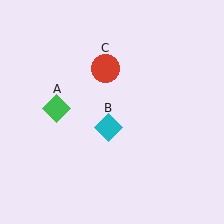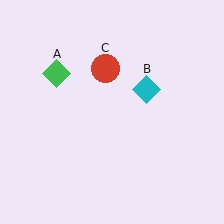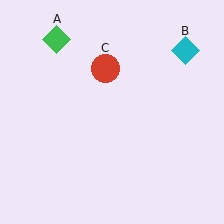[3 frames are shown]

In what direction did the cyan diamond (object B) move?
The cyan diamond (object B) moved up and to the right.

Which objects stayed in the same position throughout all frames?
Red circle (object C) remained stationary.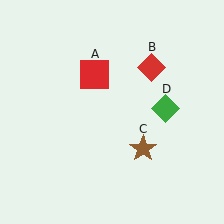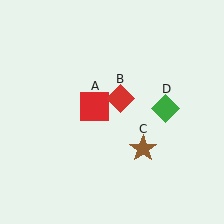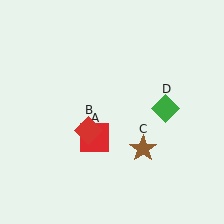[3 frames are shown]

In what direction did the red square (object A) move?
The red square (object A) moved down.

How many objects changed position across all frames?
2 objects changed position: red square (object A), red diamond (object B).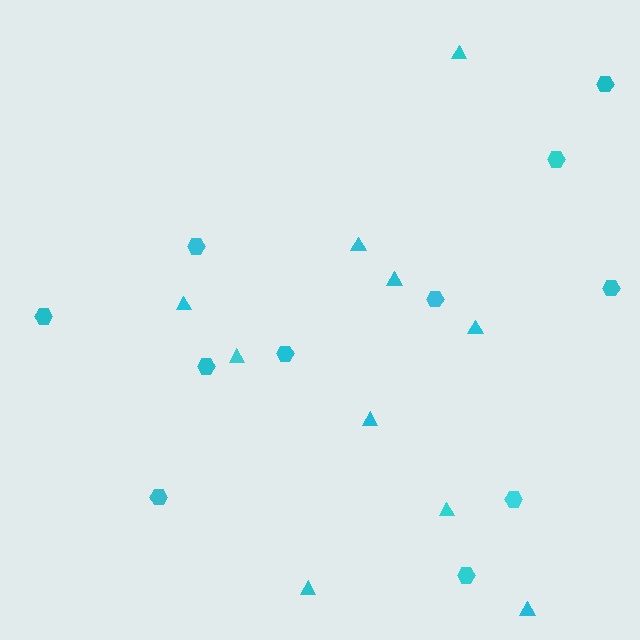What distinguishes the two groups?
There are 2 groups: one group of triangles (10) and one group of hexagons (11).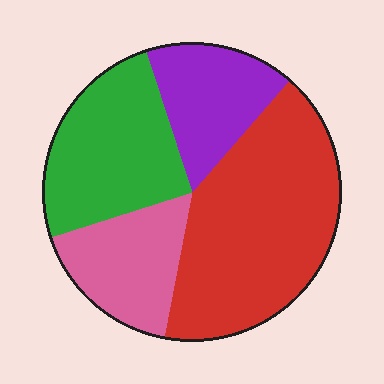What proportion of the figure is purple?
Purple covers roughly 15% of the figure.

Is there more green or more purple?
Green.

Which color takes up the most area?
Red, at roughly 40%.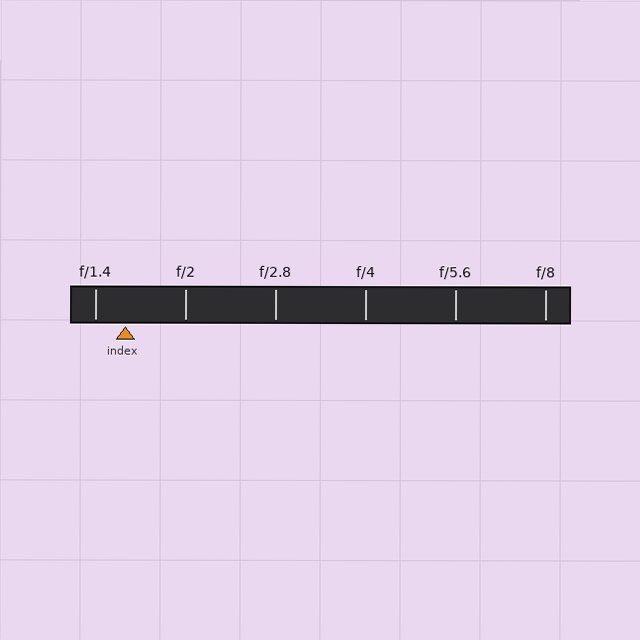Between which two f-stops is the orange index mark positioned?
The index mark is between f/1.4 and f/2.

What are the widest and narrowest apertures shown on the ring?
The widest aperture shown is f/1.4 and the narrowest is f/8.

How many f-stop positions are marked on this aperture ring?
There are 6 f-stop positions marked.